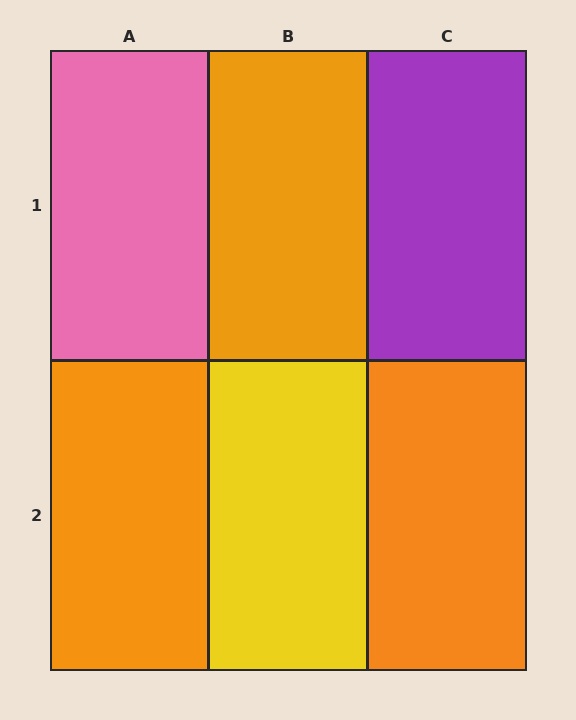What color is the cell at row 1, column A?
Pink.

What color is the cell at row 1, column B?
Orange.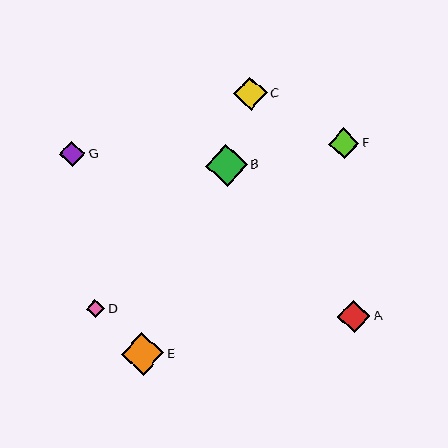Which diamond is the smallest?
Diamond D is the smallest with a size of approximately 18 pixels.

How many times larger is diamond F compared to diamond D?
Diamond F is approximately 1.7 times the size of diamond D.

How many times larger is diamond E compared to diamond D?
Diamond E is approximately 2.4 times the size of diamond D.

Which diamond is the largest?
Diamond E is the largest with a size of approximately 42 pixels.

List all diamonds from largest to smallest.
From largest to smallest: E, B, C, A, F, G, D.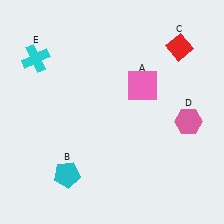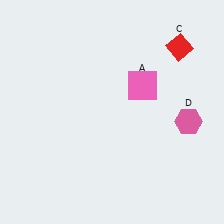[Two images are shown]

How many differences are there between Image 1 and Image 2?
There are 2 differences between the two images.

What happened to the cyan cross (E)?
The cyan cross (E) was removed in Image 2. It was in the top-left area of Image 1.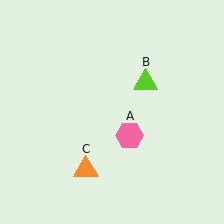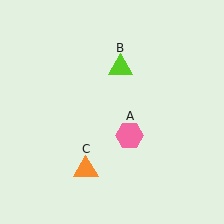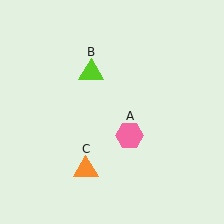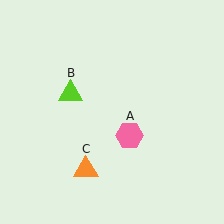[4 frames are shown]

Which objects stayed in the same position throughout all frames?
Pink hexagon (object A) and orange triangle (object C) remained stationary.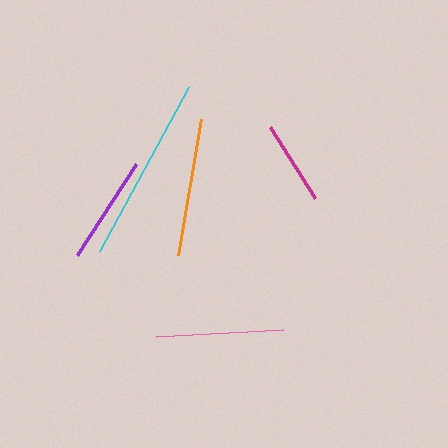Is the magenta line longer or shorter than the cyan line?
The cyan line is longer than the magenta line.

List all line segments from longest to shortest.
From longest to shortest: cyan, orange, pink, purple, magenta.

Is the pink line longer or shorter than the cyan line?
The cyan line is longer than the pink line.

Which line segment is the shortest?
The magenta line is the shortest at approximately 84 pixels.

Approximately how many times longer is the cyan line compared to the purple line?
The cyan line is approximately 1.7 times the length of the purple line.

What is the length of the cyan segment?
The cyan segment is approximately 187 pixels long.